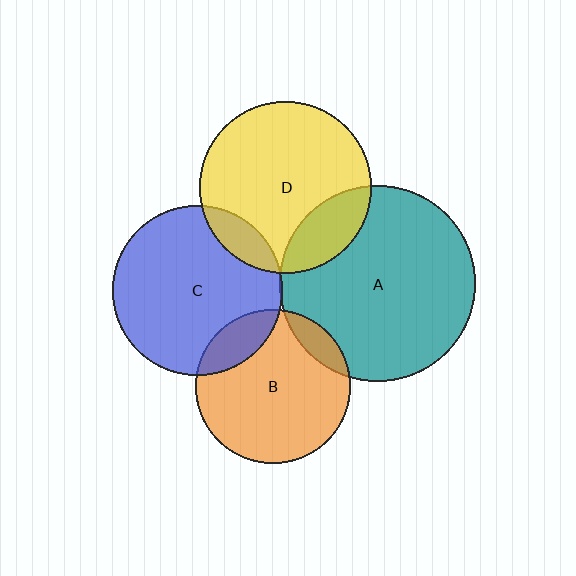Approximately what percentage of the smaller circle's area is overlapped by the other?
Approximately 10%.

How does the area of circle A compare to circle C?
Approximately 1.3 times.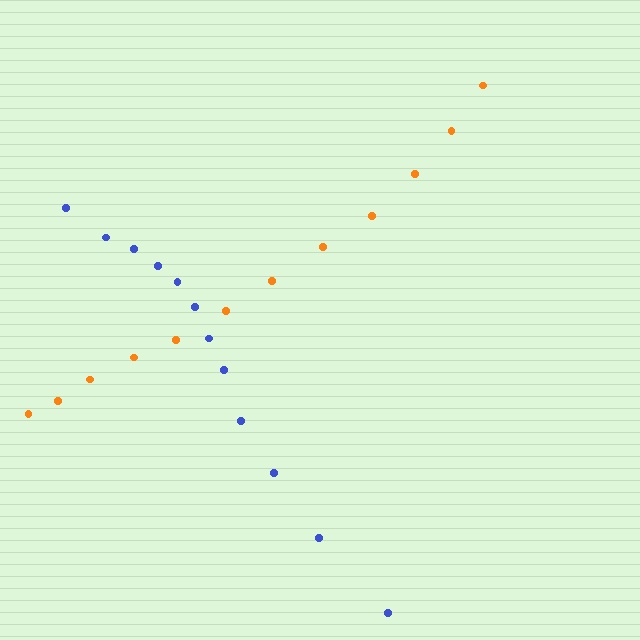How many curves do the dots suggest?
There are 2 distinct paths.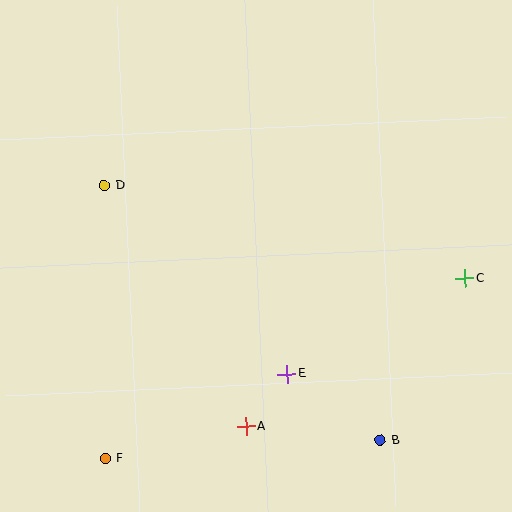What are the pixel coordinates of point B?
Point B is at (380, 440).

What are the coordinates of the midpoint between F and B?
The midpoint between F and B is at (243, 450).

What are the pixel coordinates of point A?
Point A is at (246, 426).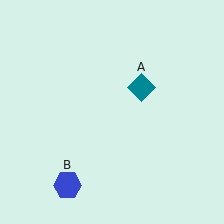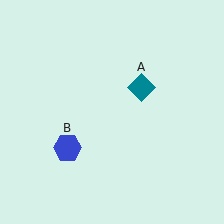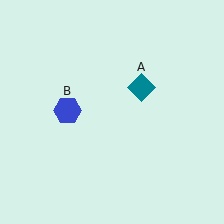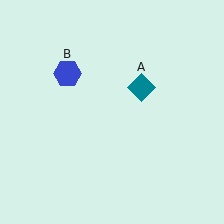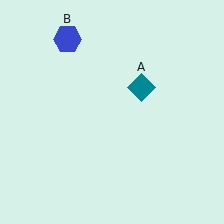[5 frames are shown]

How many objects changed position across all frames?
1 object changed position: blue hexagon (object B).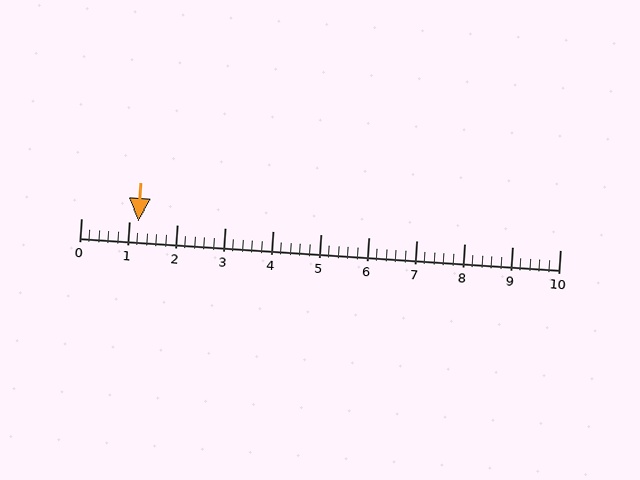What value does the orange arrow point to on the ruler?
The orange arrow points to approximately 1.2.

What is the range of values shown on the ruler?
The ruler shows values from 0 to 10.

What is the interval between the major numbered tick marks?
The major tick marks are spaced 1 units apart.